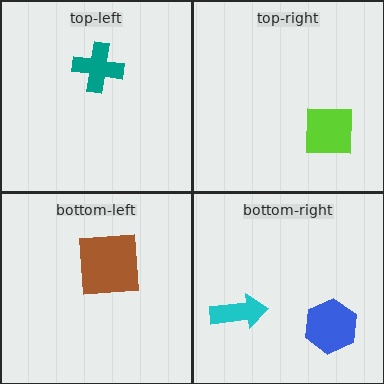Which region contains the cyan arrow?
The bottom-right region.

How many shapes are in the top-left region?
1.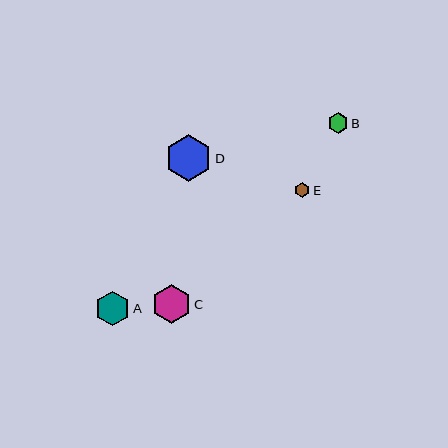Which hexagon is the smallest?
Hexagon E is the smallest with a size of approximately 15 pixels.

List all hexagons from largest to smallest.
From largest to smallest: D, C, A, B, E.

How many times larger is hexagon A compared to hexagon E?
Hexagon A is approximately 2.3 times the size of hexagon E.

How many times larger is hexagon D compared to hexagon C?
Hexagon D is approximately 1.2 times the size of hexagon C.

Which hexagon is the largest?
Hexagon D is the largest with a size of approximately 46 pixels.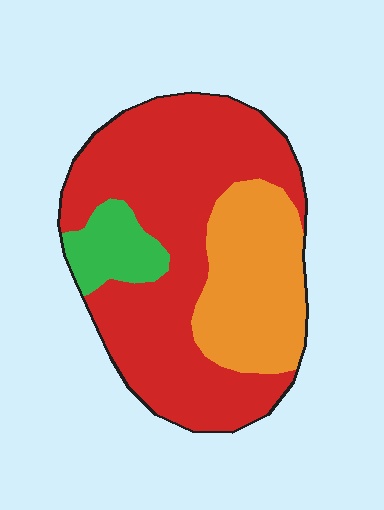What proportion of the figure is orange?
Orange takes up between a quarter and a half of the figure.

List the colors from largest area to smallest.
From largest to smallest: red, orange, green.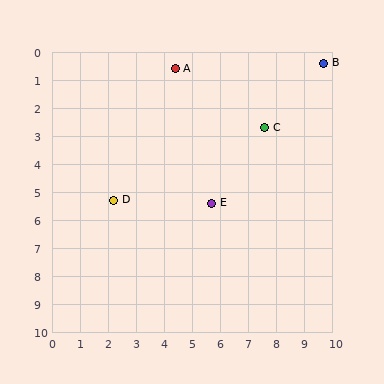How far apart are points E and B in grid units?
Points E and B are about 6.4 grid units apart.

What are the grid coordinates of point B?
Point B is at approximately (9.7, 0.4).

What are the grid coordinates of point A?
Point A is at approximately (4.4, 0.6).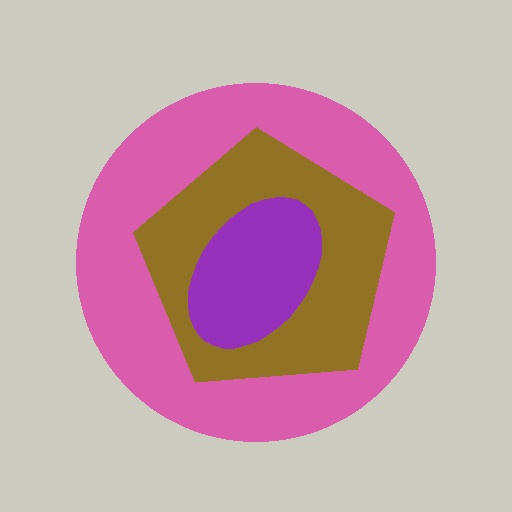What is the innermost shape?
The purple ellipse.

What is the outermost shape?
The pink circle.